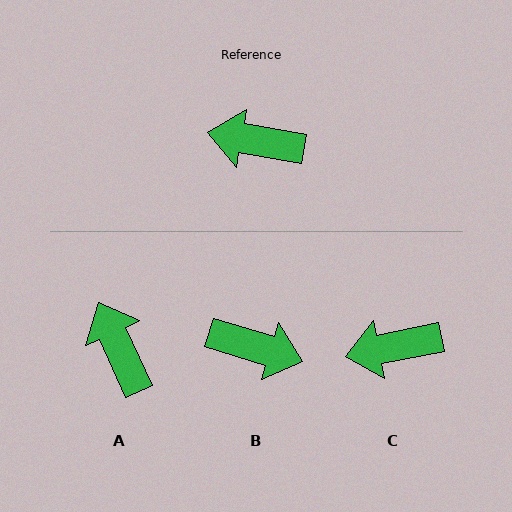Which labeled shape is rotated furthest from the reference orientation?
B, about 173 degrees away.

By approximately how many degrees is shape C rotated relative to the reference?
Approximately 21 degrees counter-clockwise.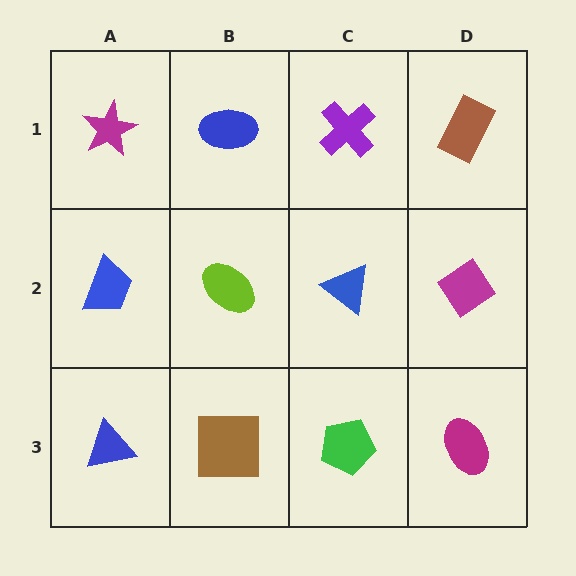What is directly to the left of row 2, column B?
A blue trapezoid.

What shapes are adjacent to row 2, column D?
A brown rectangle (row 1, column D), a magenta ellipse (row 3, column D), a blue triangle (row 2, column C).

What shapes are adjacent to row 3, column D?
A magenta diamond (row 2, column D), a green pentagon (row 3, column C).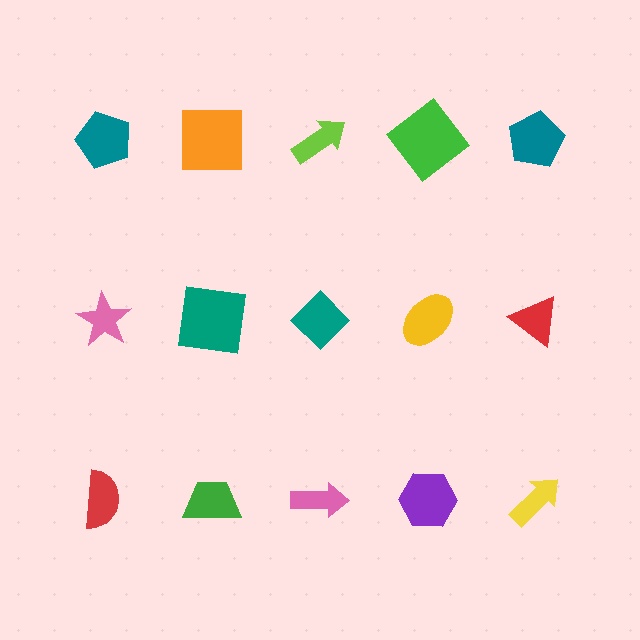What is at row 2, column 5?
A red triangle.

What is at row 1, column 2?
An orange square.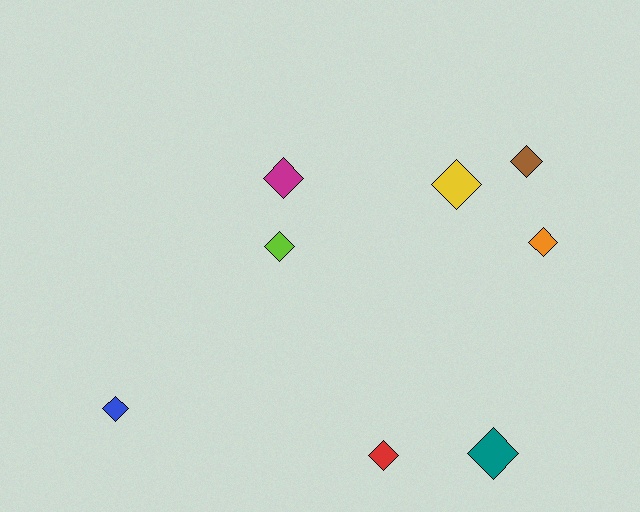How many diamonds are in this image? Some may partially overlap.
There are 8 diamonds.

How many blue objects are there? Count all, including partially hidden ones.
There is 1 blue object.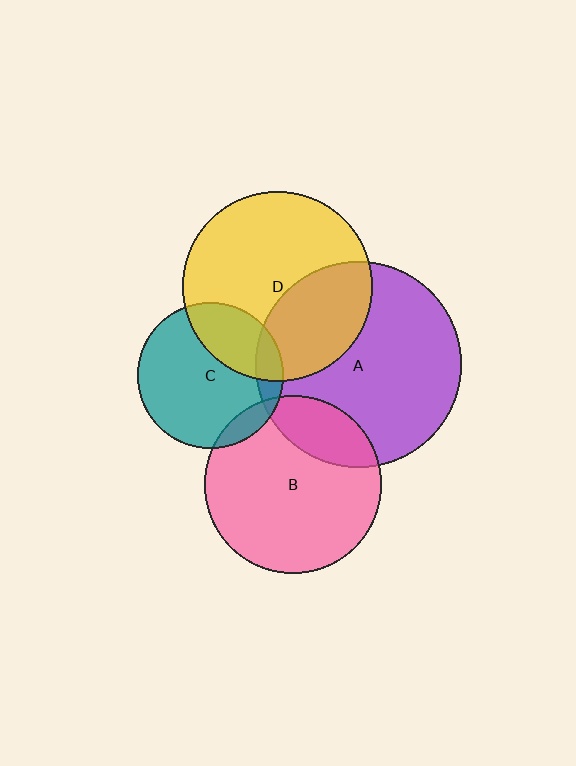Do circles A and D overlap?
Yes.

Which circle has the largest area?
Circle A (purple).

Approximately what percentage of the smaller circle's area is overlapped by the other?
Approximately 35%.